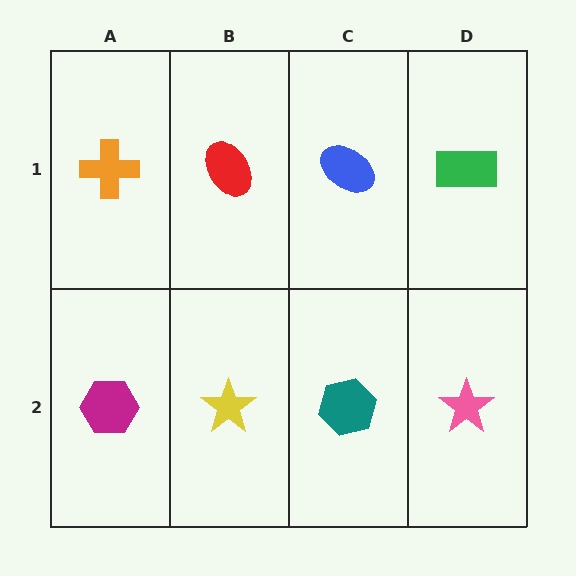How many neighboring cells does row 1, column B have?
3.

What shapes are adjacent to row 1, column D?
A pink star (row 2, column D), a blue ellipse (row 1, column C).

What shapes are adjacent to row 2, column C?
A blue ellipse (row 1, column C), a yellow star (row 2, column B), a pink star (row 2, column D).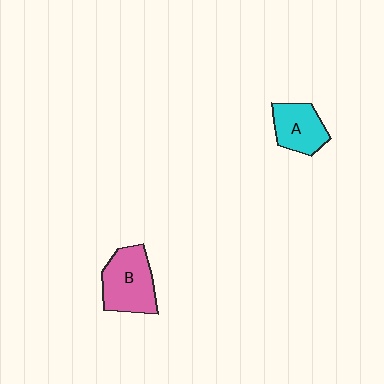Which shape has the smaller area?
Shape A (cyan).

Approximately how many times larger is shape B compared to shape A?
Approximately 1.3 times.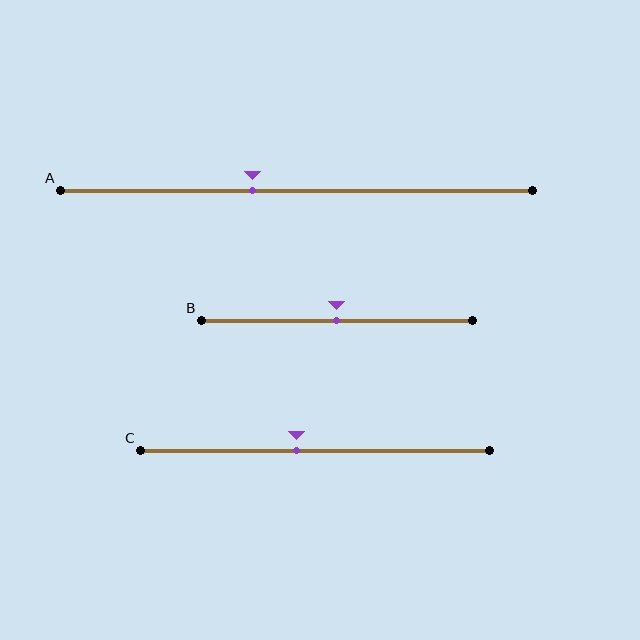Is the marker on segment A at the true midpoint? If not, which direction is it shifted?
No, the marker on segment A is shifted to the left by about 9% of the segment length.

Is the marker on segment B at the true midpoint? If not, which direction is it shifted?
Yes, the marker on segment B is at the true midpoint.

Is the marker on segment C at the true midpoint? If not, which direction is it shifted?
No, the marker on segment C is shifted to the left by about 5% of the segment length.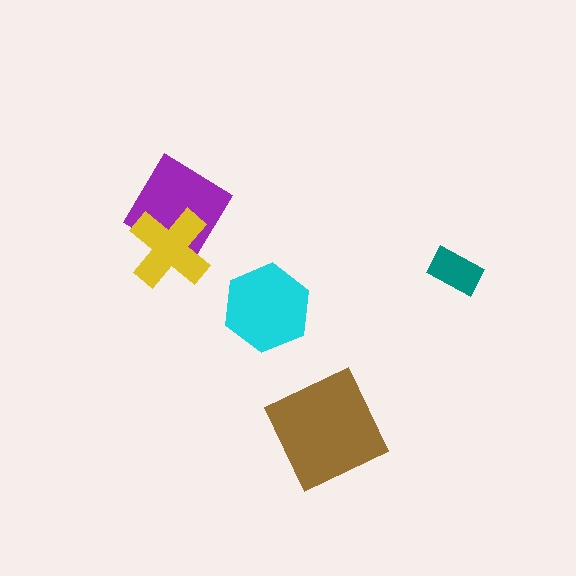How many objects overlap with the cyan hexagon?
0 objects overlap with the cyan hexagon.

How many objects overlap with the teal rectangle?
0 objects overlap with the teal rectangle.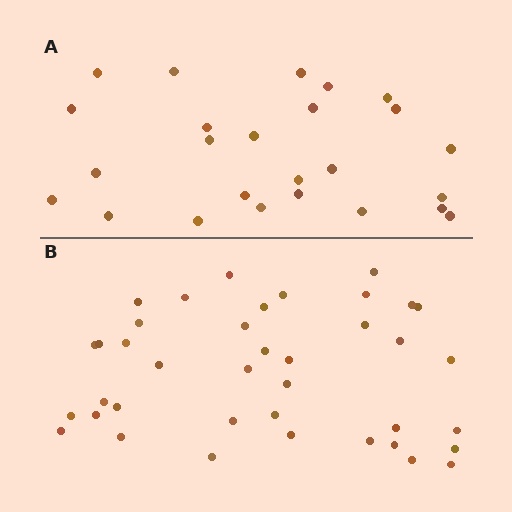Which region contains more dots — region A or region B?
Region B (the bottom region) has more dots.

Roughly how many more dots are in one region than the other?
Region B has approximately 15 more dots than region A.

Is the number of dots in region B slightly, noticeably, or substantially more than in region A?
Region B has substantially more. The ratio is roughly 1.6 to 1.